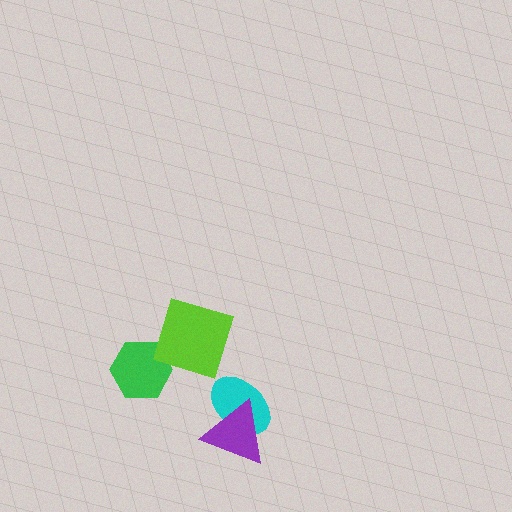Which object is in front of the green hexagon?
The lime diamond is in front of the green hexagon.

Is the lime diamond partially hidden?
No, no other shape covers it.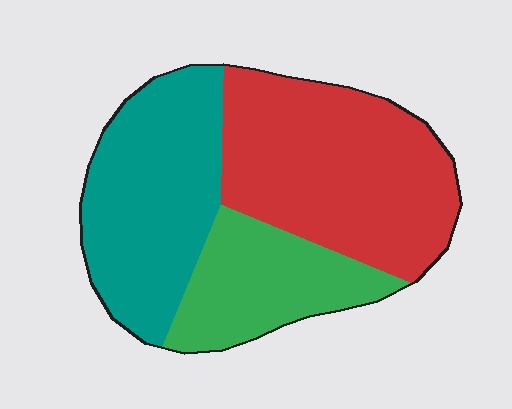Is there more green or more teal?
Teal.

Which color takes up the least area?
Green, at roughly 20%.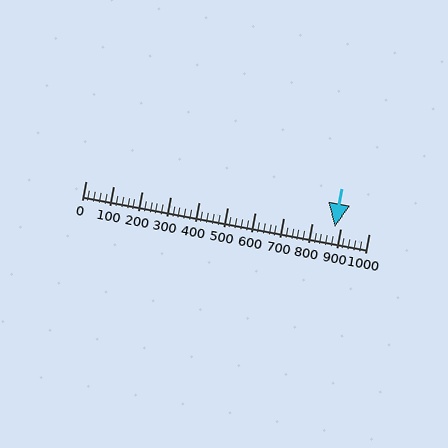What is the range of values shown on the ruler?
The ruler shows values from 0 to 1000.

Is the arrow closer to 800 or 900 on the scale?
The arrow is closer to 900.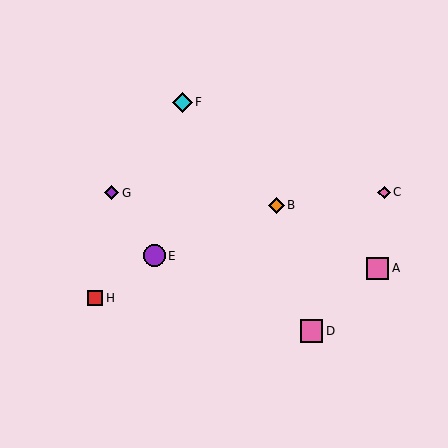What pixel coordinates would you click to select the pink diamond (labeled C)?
Click at (384, 192) to select the pink diamond C.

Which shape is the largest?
The pink square (labeled D) is the largest.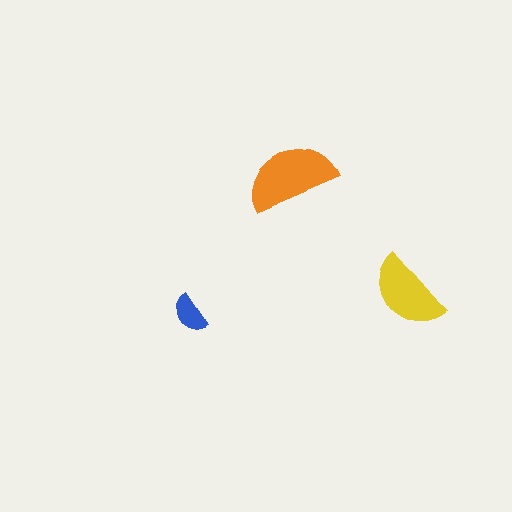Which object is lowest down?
The blue semicircle is bottommost.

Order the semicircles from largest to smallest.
the orange one, the yellow one, the blue one.